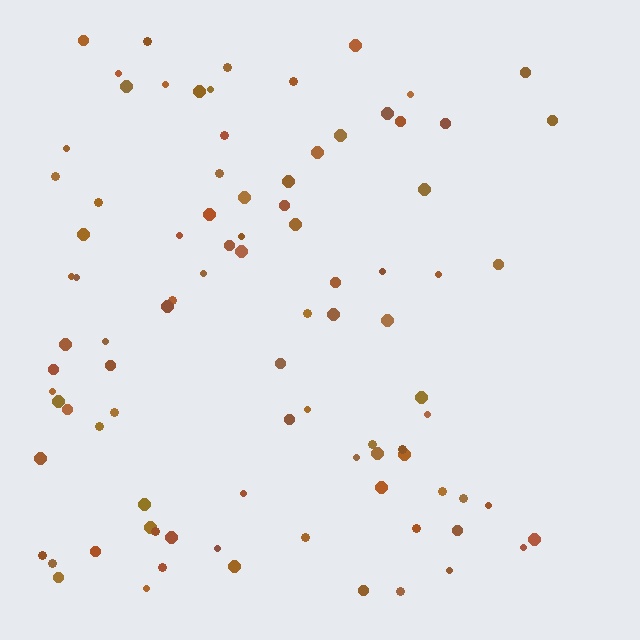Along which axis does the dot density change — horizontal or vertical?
Horizontal.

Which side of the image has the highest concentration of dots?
The left.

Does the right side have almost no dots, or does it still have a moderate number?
Still a moderate number, just noticeably fewer than the left.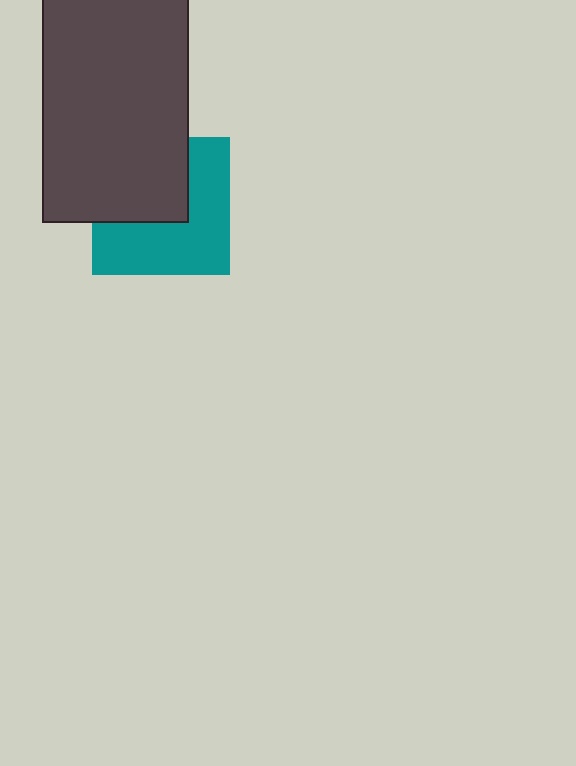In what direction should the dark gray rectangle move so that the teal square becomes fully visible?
The dark gray rectangle should move toward the upper-left. That is the shortest direction to clear the overlap and leave the teal square fully visible.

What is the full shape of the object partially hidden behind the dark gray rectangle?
The partially hidden object is a teal square.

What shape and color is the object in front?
The object in front is a dark gray rectangle.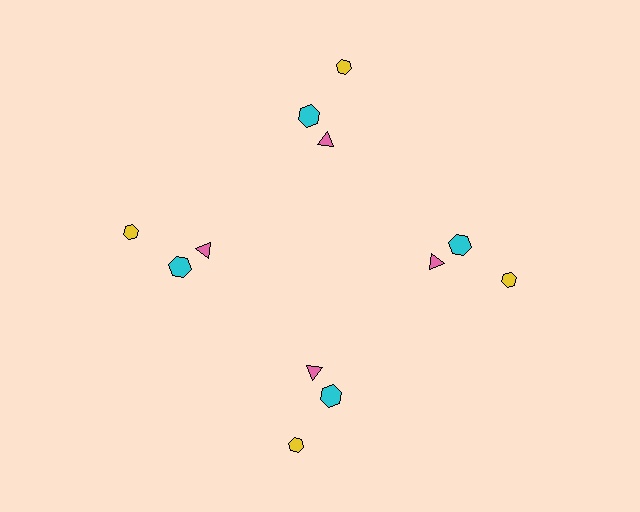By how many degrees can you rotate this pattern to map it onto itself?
The pattern maps onto itself every 90 degrees of rotation.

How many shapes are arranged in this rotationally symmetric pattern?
There are 12 shapes, arranged in 4 groups of 3.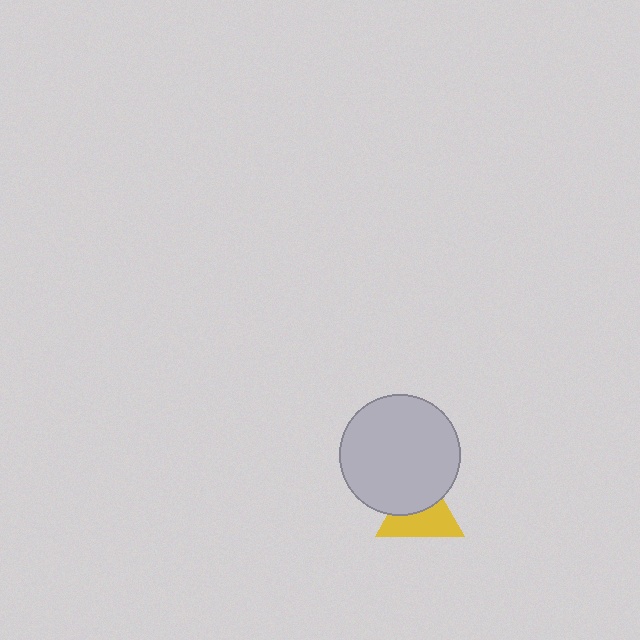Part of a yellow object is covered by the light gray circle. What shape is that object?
It is a triangle.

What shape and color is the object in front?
The object in front is a light gray circle.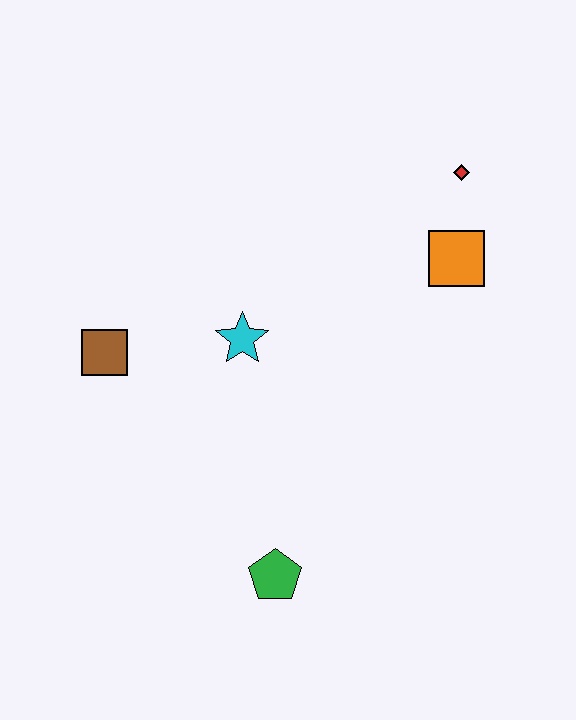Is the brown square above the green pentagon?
Yes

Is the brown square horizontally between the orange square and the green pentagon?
No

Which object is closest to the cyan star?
The brown square is closest to the cyan star.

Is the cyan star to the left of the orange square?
Yes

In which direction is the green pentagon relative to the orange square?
The green pentagon is below the orange square.